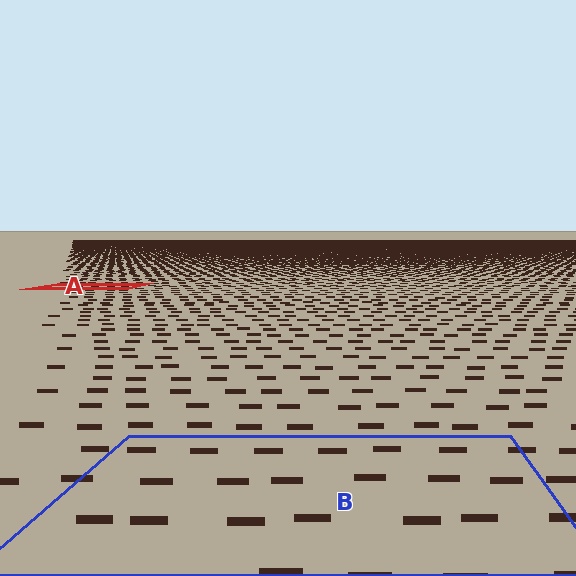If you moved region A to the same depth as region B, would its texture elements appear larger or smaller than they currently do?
They would appear larger. At a closer depth, the same texture elements are projected at a bigger on-screen size.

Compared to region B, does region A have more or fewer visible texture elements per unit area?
Region A has more texture elements per unit area — they are packed more densely because it is farther away.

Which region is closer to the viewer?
Region B is closer. The texture elements there are larger and more spread out.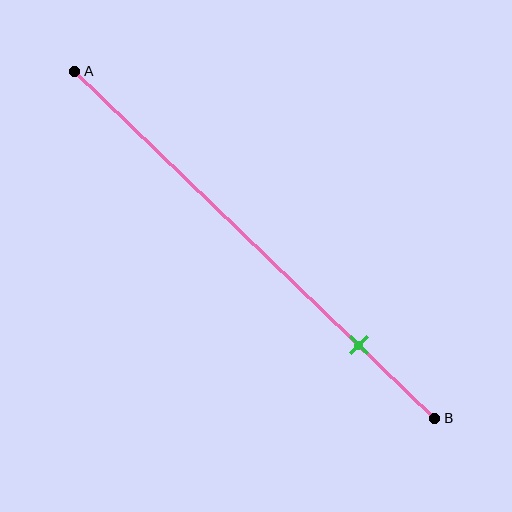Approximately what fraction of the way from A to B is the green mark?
The green mark is approximately 80% of the way from A to B.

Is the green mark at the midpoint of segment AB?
No, the mark is at about 80% from A, not at the 50% midpoint.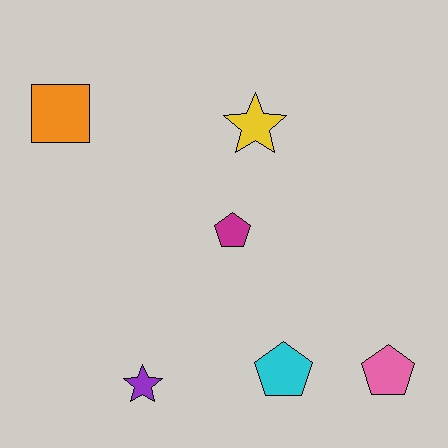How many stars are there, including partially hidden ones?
There are 2 stars.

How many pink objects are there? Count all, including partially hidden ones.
There is 1 pink object.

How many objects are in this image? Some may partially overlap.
There are 6 objects.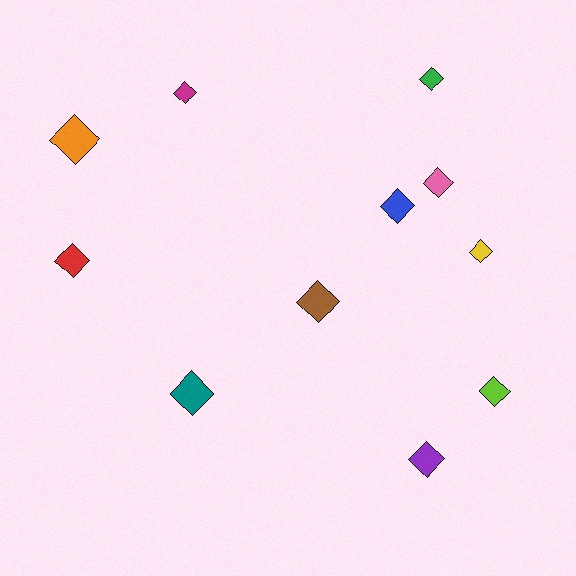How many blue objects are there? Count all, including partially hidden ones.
There is 1 blue object.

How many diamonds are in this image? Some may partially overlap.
There are 11 diamonds.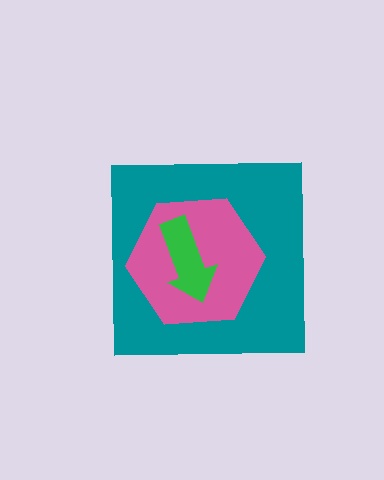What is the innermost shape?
The green arrow.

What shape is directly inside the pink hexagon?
The green arrow.